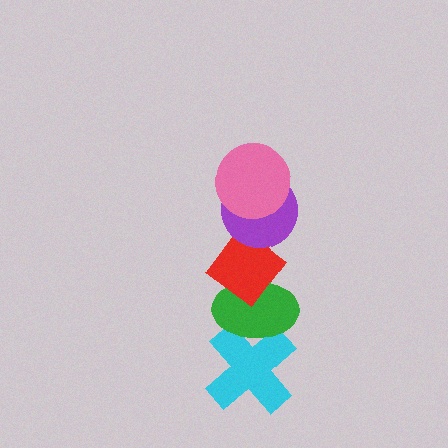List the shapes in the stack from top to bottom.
From top to bottom: the pink circle, the purple circle, the red diamond, the green ellipse, the cyan cross.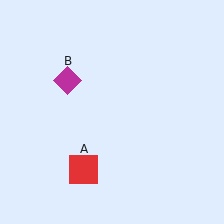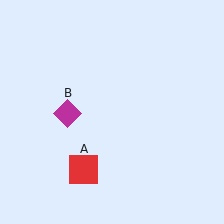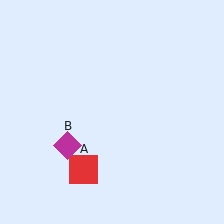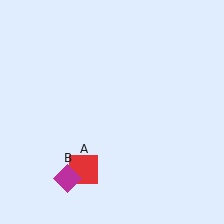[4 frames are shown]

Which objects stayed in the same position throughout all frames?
Red square (object A) remained stationary.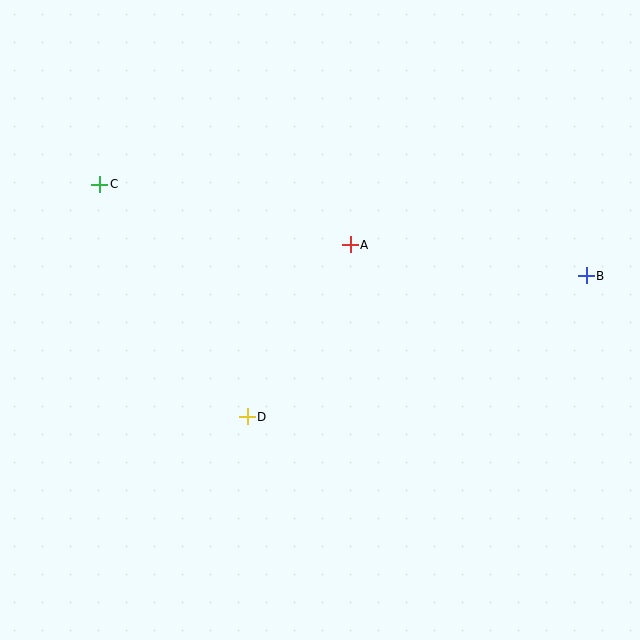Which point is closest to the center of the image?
Point A at (350, 245) is closest to the center.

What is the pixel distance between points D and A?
The distance between D and A is 201 pixels.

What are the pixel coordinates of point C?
Point C is at (100, 184).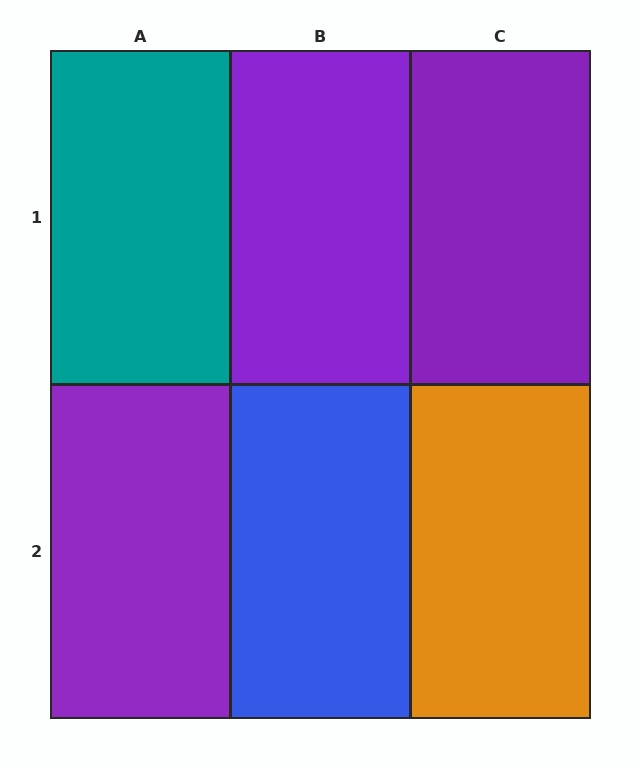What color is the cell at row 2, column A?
Purple.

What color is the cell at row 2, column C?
Orange.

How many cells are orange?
1 cell is orange.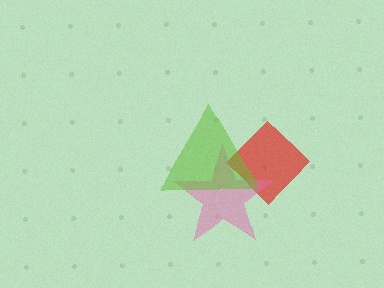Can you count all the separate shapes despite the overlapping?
Yes, there are 3 separate shapes.